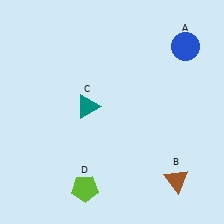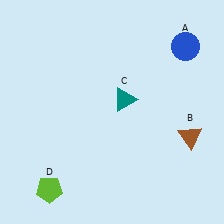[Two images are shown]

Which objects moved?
The objects that moved are: the brown triangle (B), the teal triangle (C), the lime pentagon (D).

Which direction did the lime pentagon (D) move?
The lime pentagon (D) moved left.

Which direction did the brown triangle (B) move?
The brown triangle (B) moved up.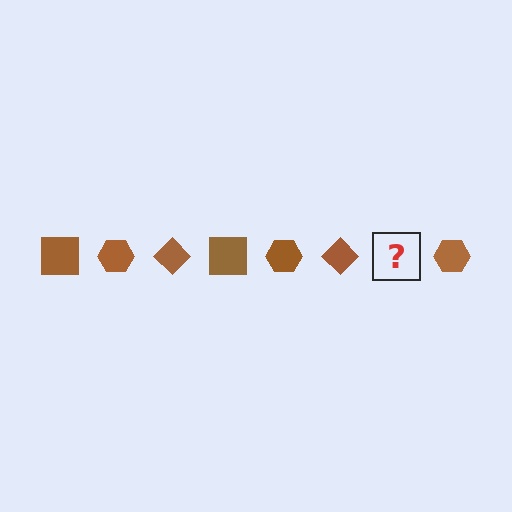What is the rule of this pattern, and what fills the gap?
The rule is that the pattern cycles through square, hexagon, diamond shapes in brown. The gap should be filled with a brown square.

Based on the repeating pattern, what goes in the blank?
The blank should be a brown square.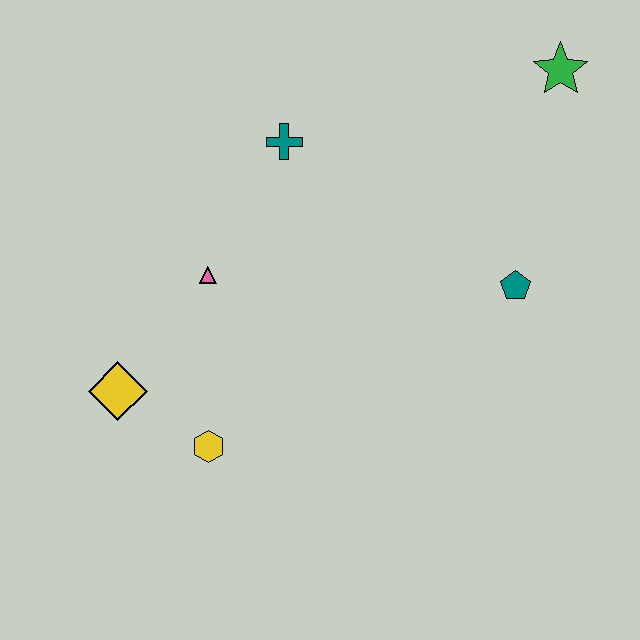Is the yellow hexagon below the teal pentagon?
Yes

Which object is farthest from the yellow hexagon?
The green star is farthest from the yellow hexagon.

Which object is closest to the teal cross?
The pink triangle is closest to the teal cross.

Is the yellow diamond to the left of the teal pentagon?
Yes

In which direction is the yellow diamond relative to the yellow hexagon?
The yellow diamond is to the left of the yellow hexagon.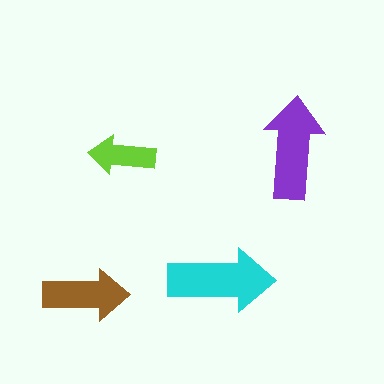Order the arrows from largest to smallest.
the cyan one, the purple one, the brown one, the lime one.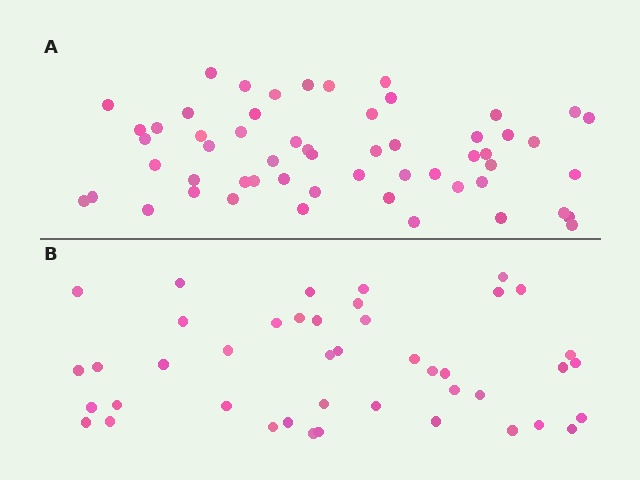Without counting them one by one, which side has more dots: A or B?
Region A (the top region) has more dots.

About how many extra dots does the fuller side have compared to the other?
Region A has approximately 15 more dots than region B.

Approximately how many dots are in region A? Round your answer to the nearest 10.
About 60 dots. (The exact count is 56, which rounds to 60.)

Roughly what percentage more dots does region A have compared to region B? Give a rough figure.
About 30% more.